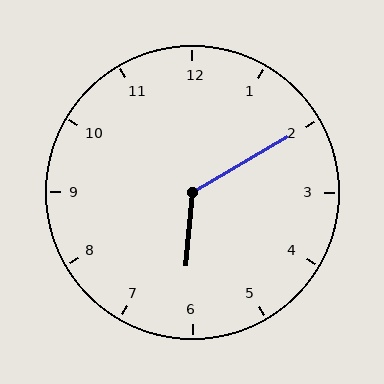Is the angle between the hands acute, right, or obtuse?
It is obtuse.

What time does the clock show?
6:10.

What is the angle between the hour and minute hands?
Approximately 125 degrees.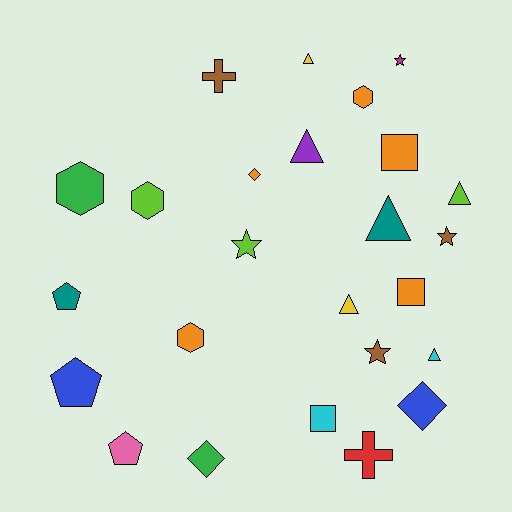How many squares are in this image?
There are 3 squares.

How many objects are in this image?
There are 25 objects.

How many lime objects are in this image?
There are 3 lime objects.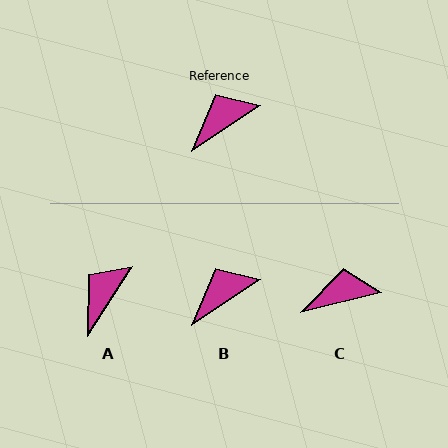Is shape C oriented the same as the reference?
No, it is off by about 20 degrees.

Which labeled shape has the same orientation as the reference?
B.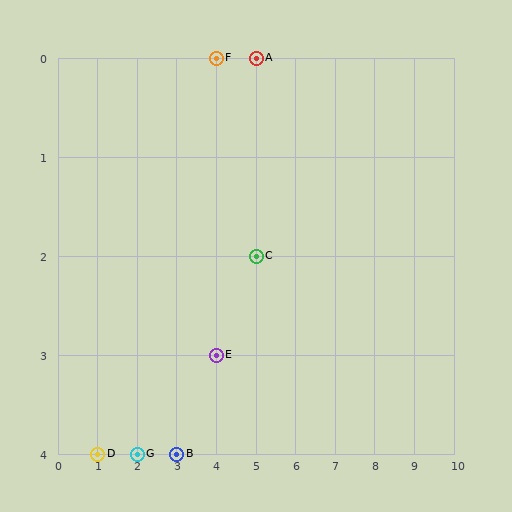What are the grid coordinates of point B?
Point B is at grid coordinates (3, 4).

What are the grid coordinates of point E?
Point E is at grid coordinates (4, 3).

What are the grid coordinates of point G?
Point G is at grid coordinates (2, 4).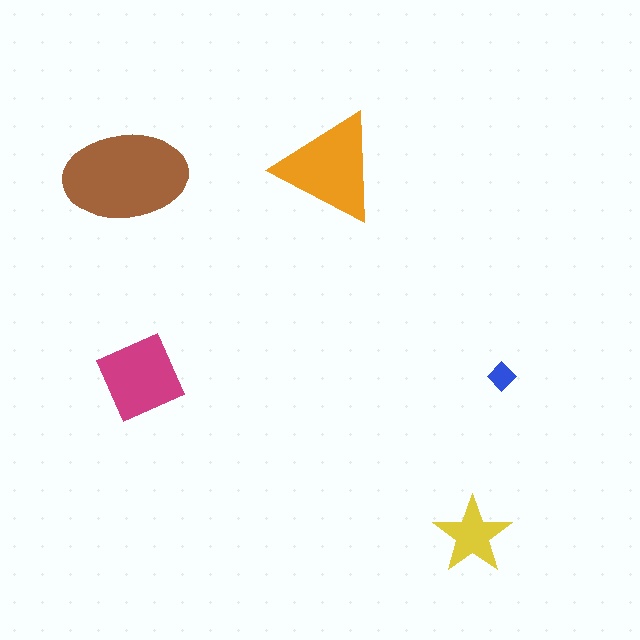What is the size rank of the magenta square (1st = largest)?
3rd.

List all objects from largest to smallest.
The brown ellipse, the orange triangle, the magenta square, the yellow star, the blue diamond.